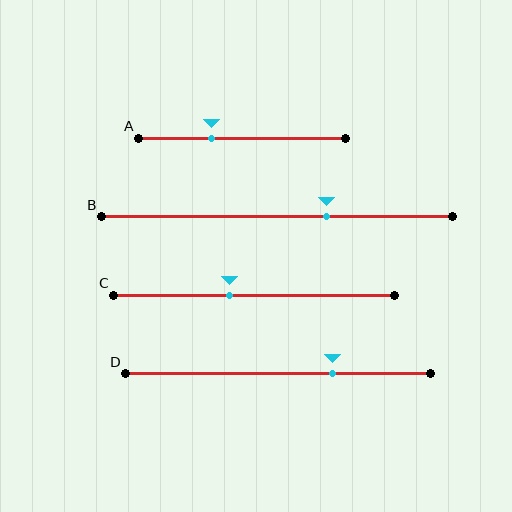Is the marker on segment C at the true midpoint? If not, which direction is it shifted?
No, the marker on segment C is shifted to the left by about 9% of the segment length.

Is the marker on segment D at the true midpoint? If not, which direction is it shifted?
No, the marker on segment D is shifted to the right by about 18% of the segment length.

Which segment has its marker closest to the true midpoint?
Segment C has its marker closest to the true midpoint.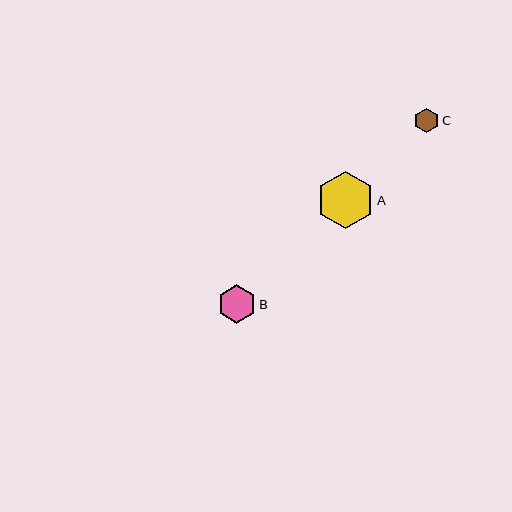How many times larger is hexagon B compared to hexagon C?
Hexagon B is approximately 1.6 times the size of hexagon C.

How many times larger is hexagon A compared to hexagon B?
Hexagon A is approximately 1.5 times the size of hexagon B.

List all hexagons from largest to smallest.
From largest to smallest: A, B, C.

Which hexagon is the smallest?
Hexagon C is the smallest with a size of approximately 25 pixels.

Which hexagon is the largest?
Hexagon A is the largest with a size of approximately 57 pixels.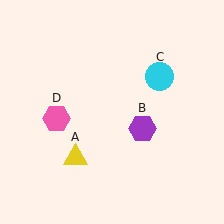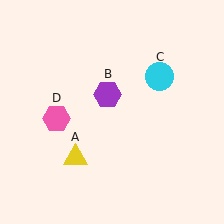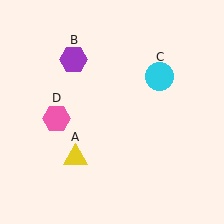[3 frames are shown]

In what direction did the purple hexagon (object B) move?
The purple hexagon (object B) moved up and to the left.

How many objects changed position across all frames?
1 object changed position: purple hexagon (object B).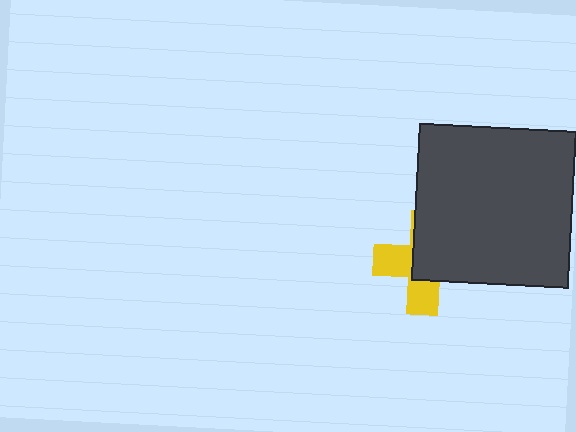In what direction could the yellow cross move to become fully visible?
The yellow cross could move toward the lower-left. That would shift it out from behind the dark gray square entirely.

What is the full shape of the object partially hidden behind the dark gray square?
The partially hidden object is a yellow cross.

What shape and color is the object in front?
The object in front is a dark gray square.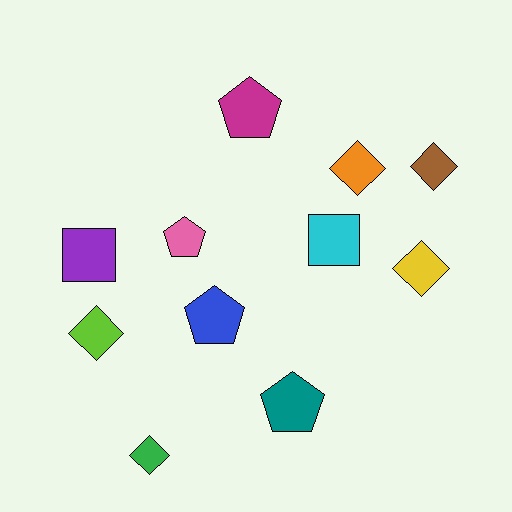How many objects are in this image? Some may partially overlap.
There are 11 objects.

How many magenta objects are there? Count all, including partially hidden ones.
There is 1 magenta object.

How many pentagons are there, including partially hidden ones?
There are 4 pentagons.